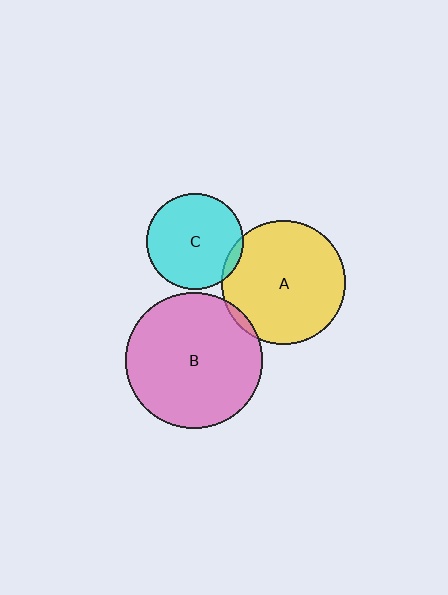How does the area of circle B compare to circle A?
Approximately 1.2 times.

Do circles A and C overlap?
Yes.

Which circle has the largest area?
Circle B (pink).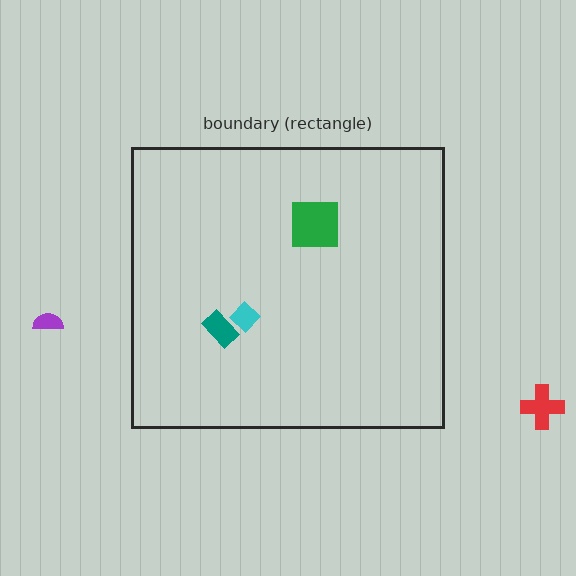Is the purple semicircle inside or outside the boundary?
Outside.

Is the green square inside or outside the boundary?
Inside.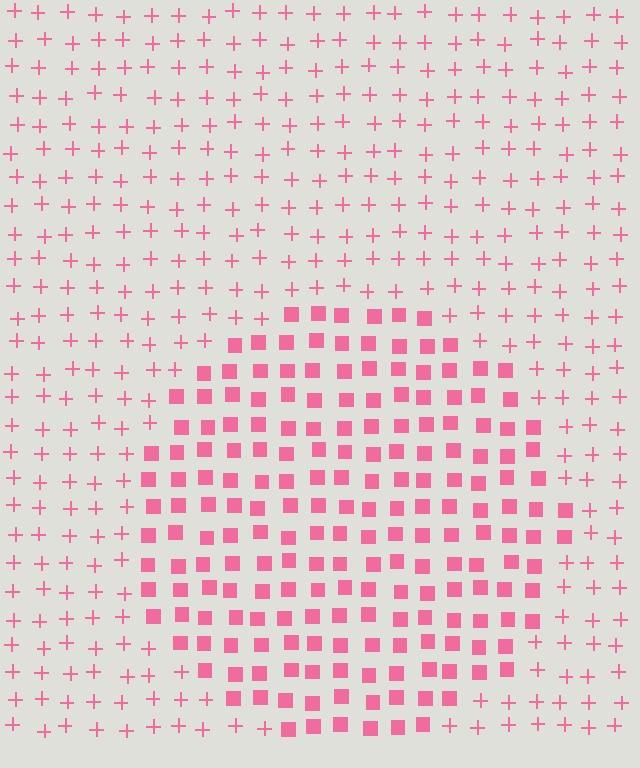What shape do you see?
I see a circle.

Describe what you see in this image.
The image is filled with small pink elements arranged in a uniform grid. A circle-shaped region contains squares, while the surrounding area contains plus signs. The boundary is defined purely by the change in element shape.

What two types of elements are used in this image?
The image uses squares inside the circle region and plus signs outside it.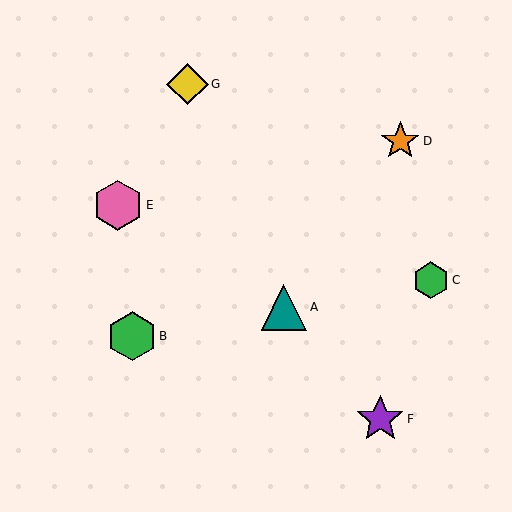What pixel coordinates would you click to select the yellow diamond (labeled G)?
Click at (188, 84) to select the yellow diamond G.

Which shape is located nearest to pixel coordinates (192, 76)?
The yellow diamond (labeled G) at (188, 84) is nearest to that location.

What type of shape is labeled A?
Shape A is a teal triangle.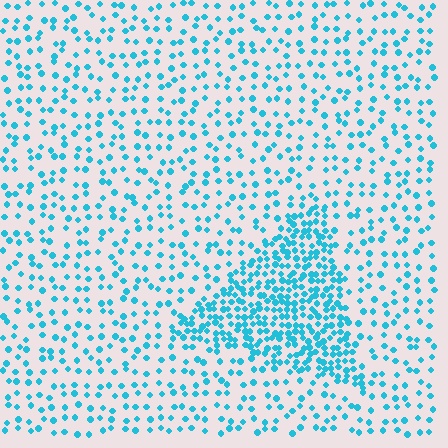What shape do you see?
I see a triangle.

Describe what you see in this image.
The image contains small cyan elements arranged at two different densities. A triangle-shaped region is visible where the elements are more densely packed than the surrounding area.